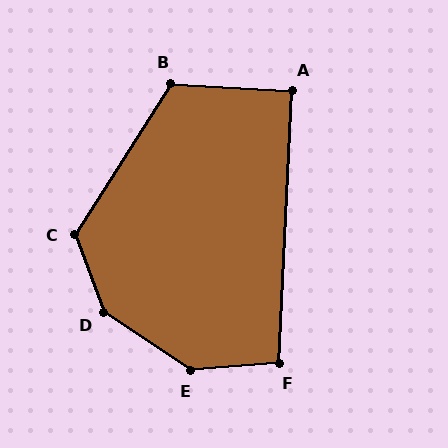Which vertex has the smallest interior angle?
A, at approximately 90 degrees.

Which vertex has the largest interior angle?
D, at approximately 143 degrees.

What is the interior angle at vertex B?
Approximately 119 degrees (obtuse).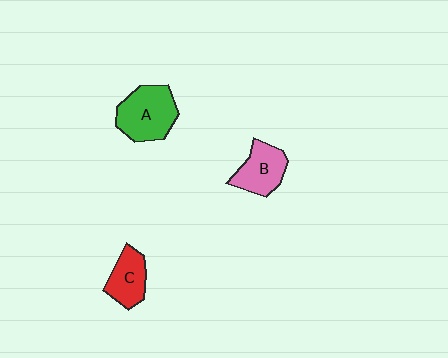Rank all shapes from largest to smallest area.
From largest to smallest: A (green), B (pink), C (red).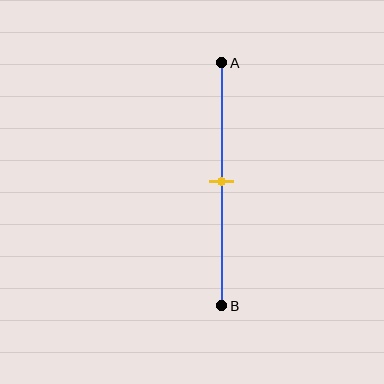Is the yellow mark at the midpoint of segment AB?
Yes, the mark is approximately at the midpoint.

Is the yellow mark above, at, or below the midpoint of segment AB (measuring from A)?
The yellow mark is approximately at the midpoint of segment AB.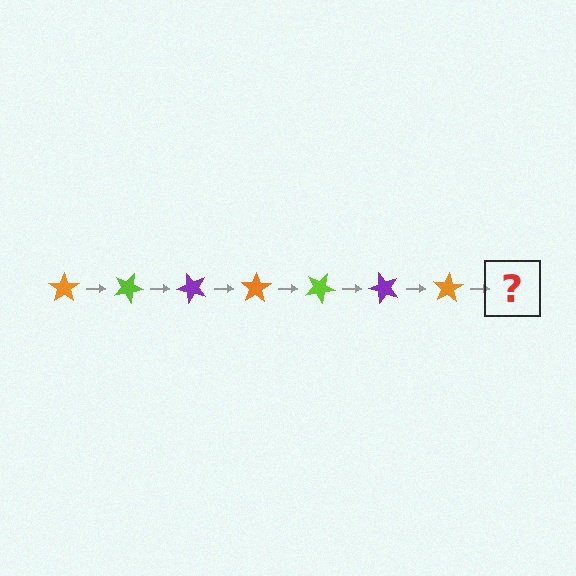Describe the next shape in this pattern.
It should be a lime star, rotated 175 degrees from the start.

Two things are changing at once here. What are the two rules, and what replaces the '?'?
The two rules are that it rotates 25 degrees each step and the color cycles through orange, lime, and purple. The '?' should be a lime star, rotated 175 degrees from the start.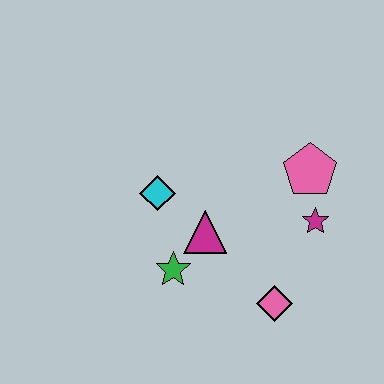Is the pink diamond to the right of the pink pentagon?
No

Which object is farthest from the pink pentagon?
The green star is farthest from the pink pentagon.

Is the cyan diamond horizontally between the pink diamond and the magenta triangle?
No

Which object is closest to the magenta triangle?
The green star is closest to the magenta triangle.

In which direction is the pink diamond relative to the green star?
The pink diamond is to the right of the green star.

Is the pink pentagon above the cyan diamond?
Yes